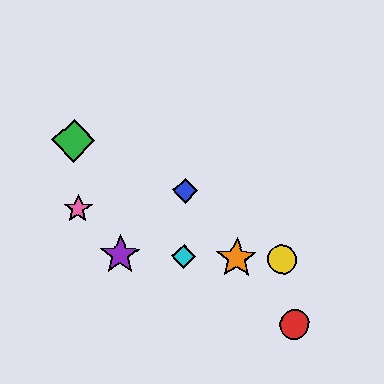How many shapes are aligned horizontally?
4 shapes (the yellow circle, the purple star, the orange star, the cyan diamond) are aligned horizontally.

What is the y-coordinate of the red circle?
The red circle is at y≈324.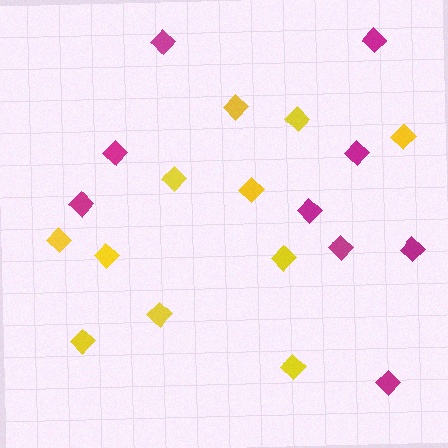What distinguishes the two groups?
There are 2 groups: one group of yellow diamonds (11) and one group of magenta diamonds (9).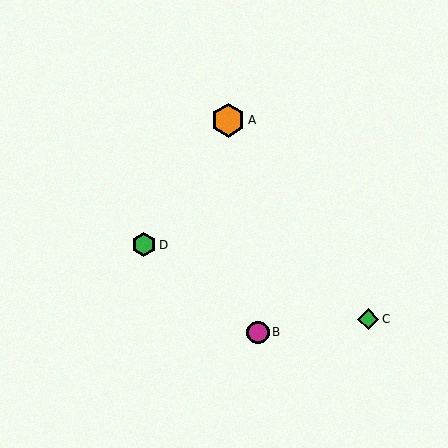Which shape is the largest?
The orange hexagon (labeled A) is the largest.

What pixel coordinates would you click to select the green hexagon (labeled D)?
Click at (144, 245) to select the green hexagon D.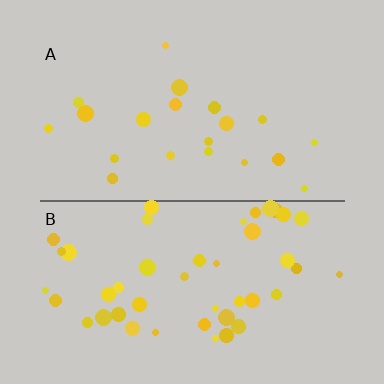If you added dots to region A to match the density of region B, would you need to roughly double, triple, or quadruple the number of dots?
Approximately double.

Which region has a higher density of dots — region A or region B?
B (the bottom).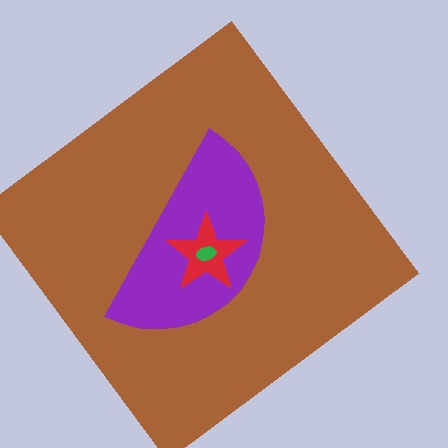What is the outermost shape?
The brown diamond.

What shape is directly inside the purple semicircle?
The red star.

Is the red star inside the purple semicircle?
Yes.